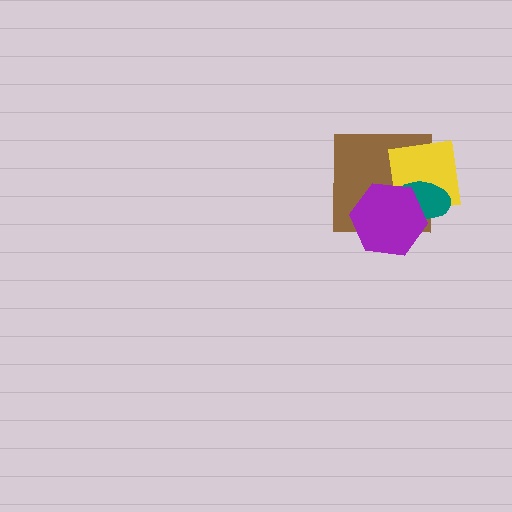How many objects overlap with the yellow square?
3 objects overlap with the yellow square.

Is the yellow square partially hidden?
Yes, it is partially covered by another shape.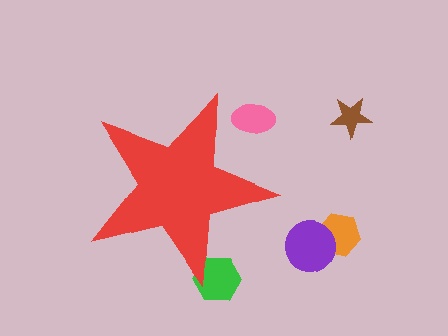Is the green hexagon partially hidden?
Yes, the green hexagon is partially hidden behind the red star.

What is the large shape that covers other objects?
A red star.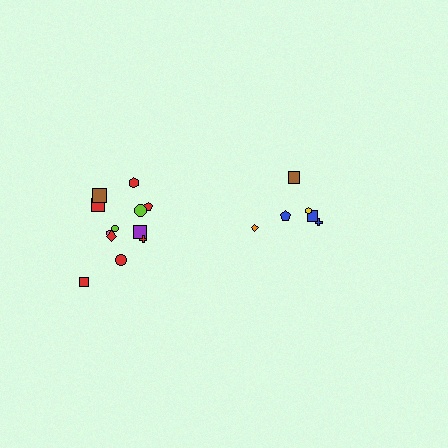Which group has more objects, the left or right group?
The left group.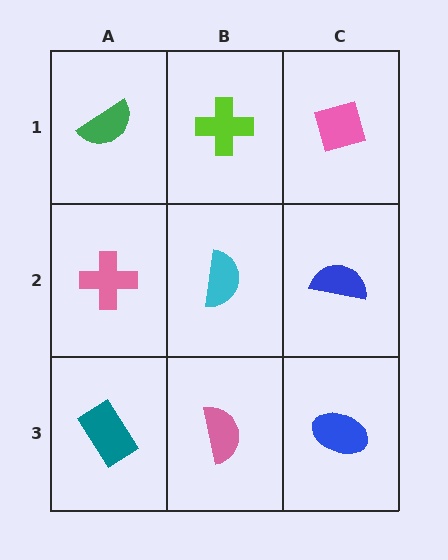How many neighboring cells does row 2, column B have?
4.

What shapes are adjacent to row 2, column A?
A green semicircle (row 1, column A), a teal rectangle (row 3, column A), a cyan semicircle (row 2, column B).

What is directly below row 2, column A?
A teal rectangle.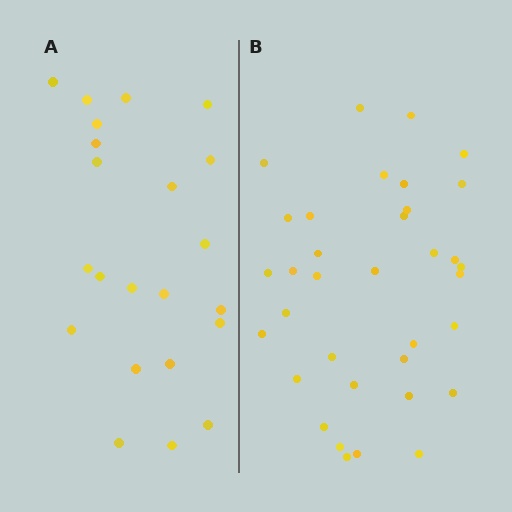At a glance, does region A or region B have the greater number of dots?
Region B (the right region) has more dots.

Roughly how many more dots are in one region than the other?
Region B has approximately 15 more dots than region A.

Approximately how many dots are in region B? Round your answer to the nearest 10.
About 40 dots. (The exact count is 35, which rounds to 40.)